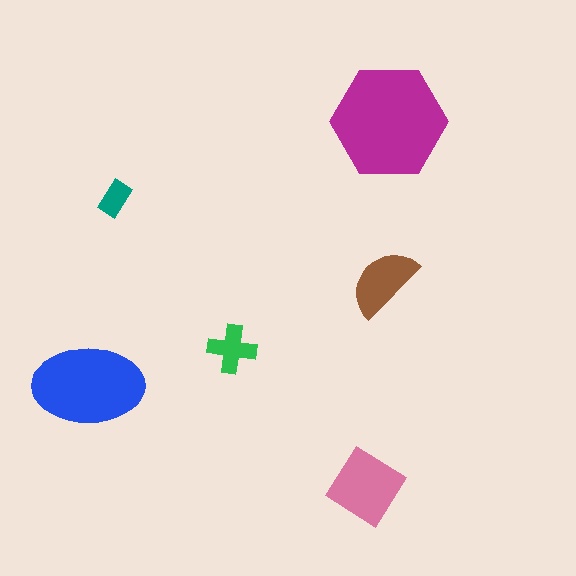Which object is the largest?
The magenta hexagon.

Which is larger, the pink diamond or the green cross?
The pink diamond.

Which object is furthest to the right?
The magenta hexagon is rightmost.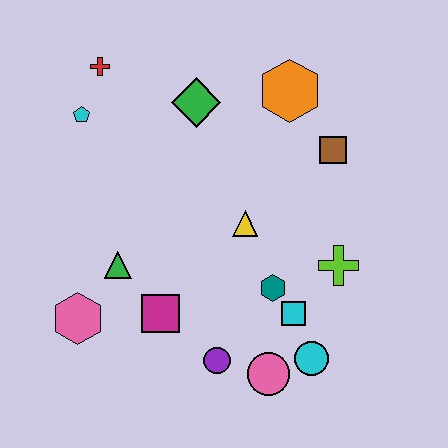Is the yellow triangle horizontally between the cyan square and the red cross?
Yes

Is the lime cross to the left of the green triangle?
No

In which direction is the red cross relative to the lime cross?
The red cross is to the left of the lime cross.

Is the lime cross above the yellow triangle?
No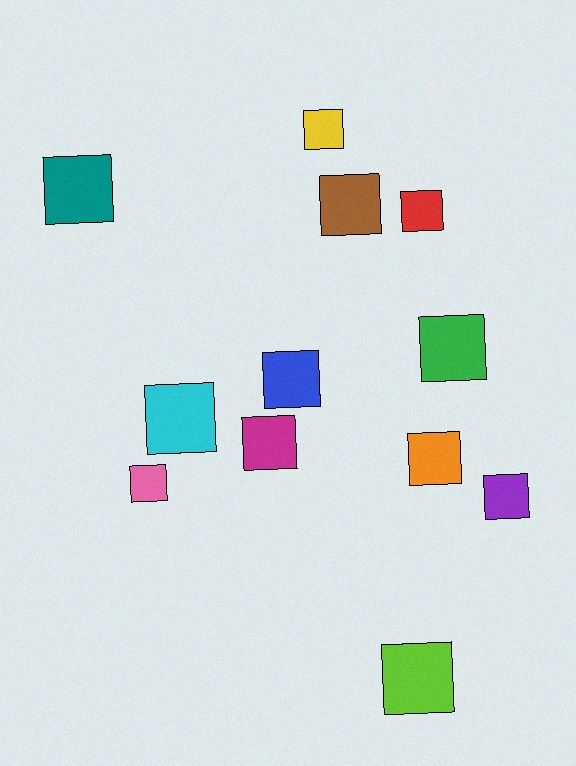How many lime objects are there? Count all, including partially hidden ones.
There is 1 lime object.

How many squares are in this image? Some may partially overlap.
There are 12 squares.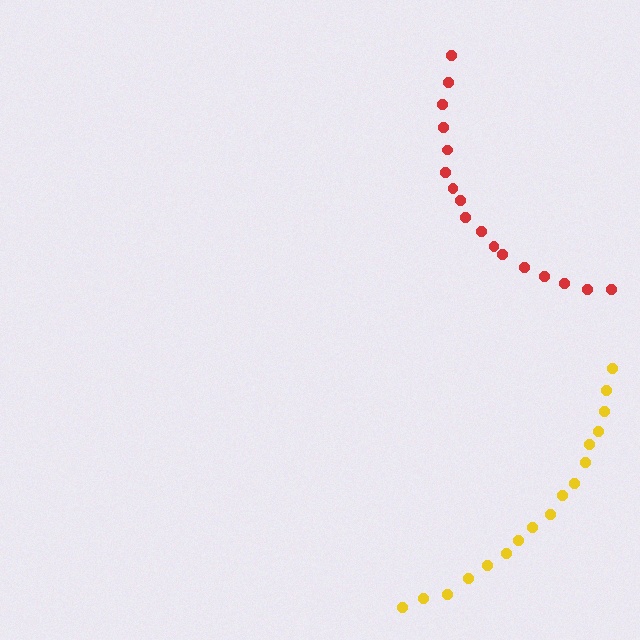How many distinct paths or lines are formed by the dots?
There are 2 distinct paths.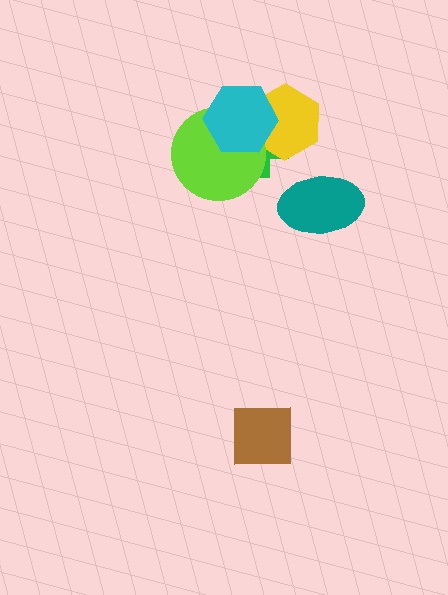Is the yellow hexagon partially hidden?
Yes, it is partially covered by another shape.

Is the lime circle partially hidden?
Yes, it is partially covered by another shape.